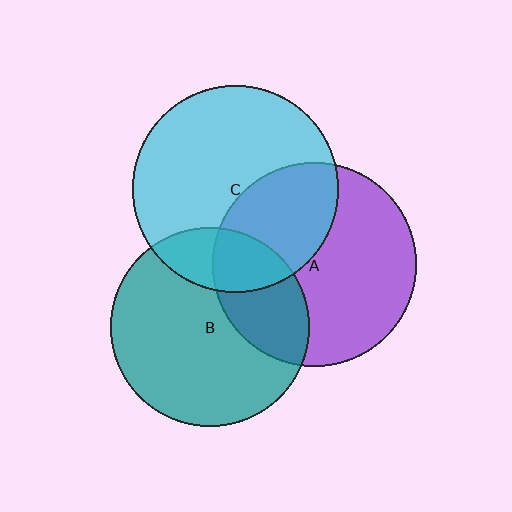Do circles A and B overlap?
Yes.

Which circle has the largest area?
Circle C (cyan).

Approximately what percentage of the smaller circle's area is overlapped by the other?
Approximately 30%.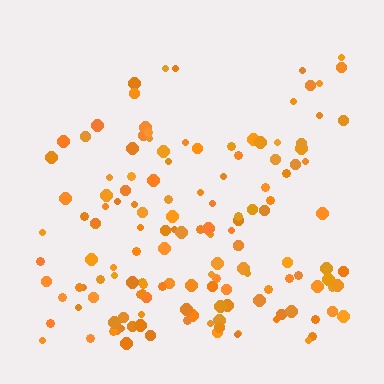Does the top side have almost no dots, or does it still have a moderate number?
Still a moderate number, just noticeably fewer than the bottom.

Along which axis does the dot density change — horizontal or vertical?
Vertical.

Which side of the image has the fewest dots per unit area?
The top.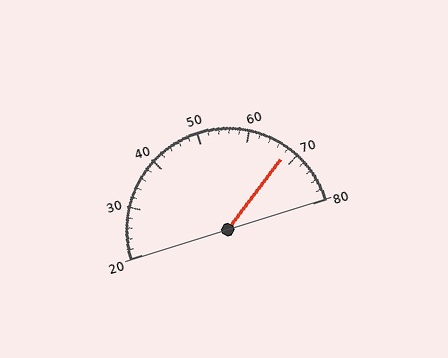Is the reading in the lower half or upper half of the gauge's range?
The reading is in the upper half of the range (20 to 80).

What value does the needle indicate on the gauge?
The needle indicates approximately 68.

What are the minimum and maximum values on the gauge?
The gauge ranges from 20 to 80.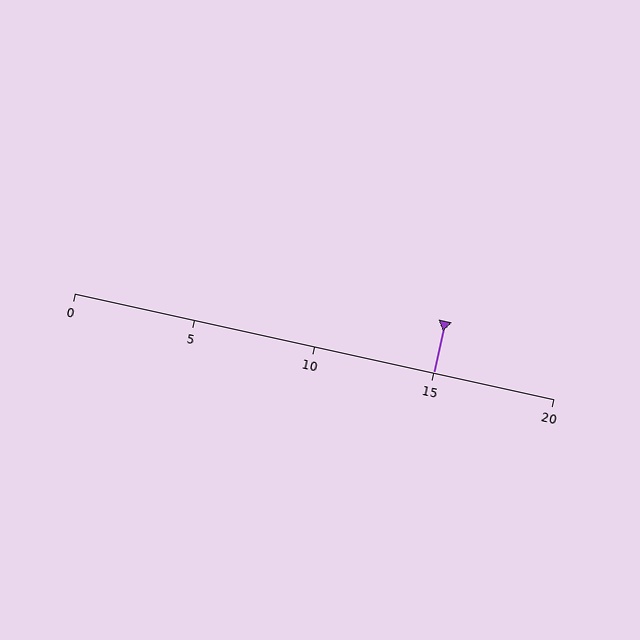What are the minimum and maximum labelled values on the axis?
The axis runs from 0 to 20.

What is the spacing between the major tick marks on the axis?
The major ticks are spaced 5 apart.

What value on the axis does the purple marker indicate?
The marker indicates approximately 15.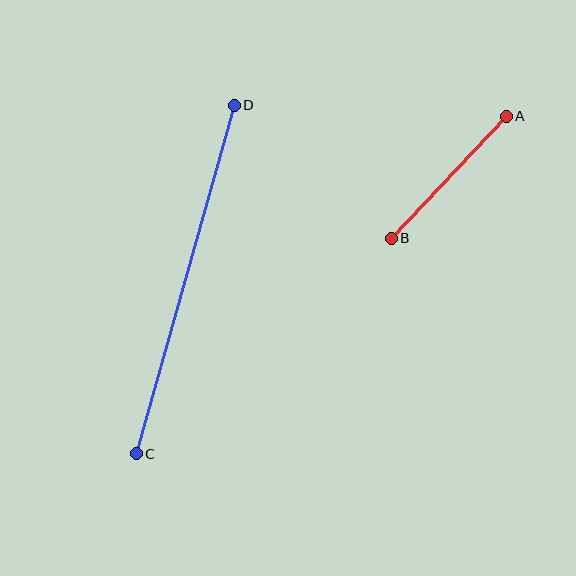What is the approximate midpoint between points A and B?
The midpoint is at approximately (449, 177) pixels.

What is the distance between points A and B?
The distance is approximately 168 pixels.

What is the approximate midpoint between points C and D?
The midpoint is at approximately (185, 280) pixels.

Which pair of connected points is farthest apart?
Points C and D are farthest apart.